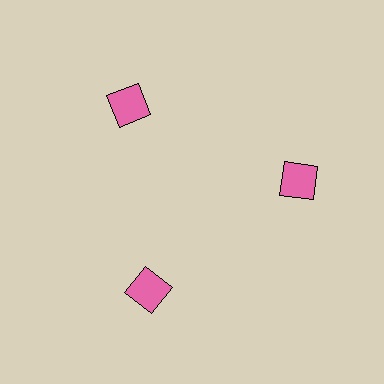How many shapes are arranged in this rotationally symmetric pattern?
There are 3 shapes, arranged in 3 groups of 1.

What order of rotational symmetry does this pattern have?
This pattern has 3-fold rotational symmetry.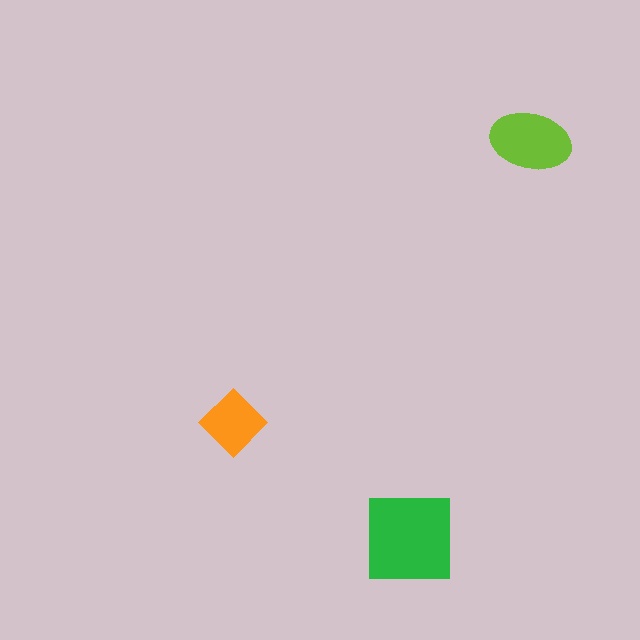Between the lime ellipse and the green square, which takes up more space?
The green square.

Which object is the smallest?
The orange diamond.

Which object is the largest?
The green square.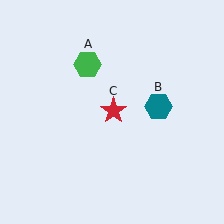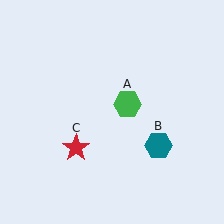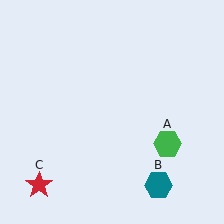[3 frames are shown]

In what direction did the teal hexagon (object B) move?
The teal hexagon (object B) moved down.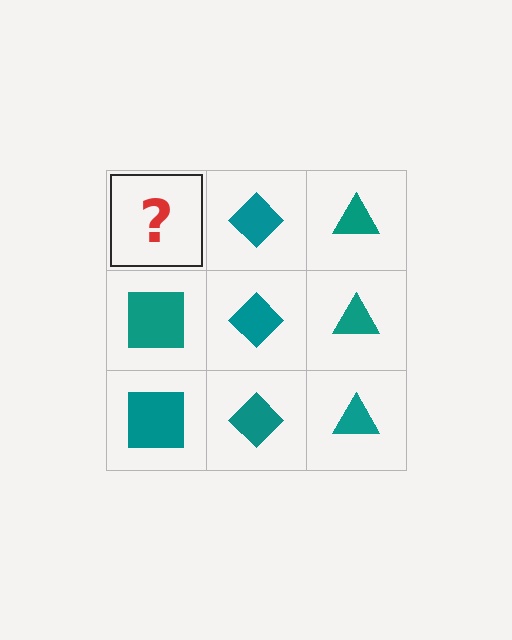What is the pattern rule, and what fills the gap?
The rule is that each column has a consistent shape. The gap should be filled with a teal square.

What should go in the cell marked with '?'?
The missing cell should contain a teal square.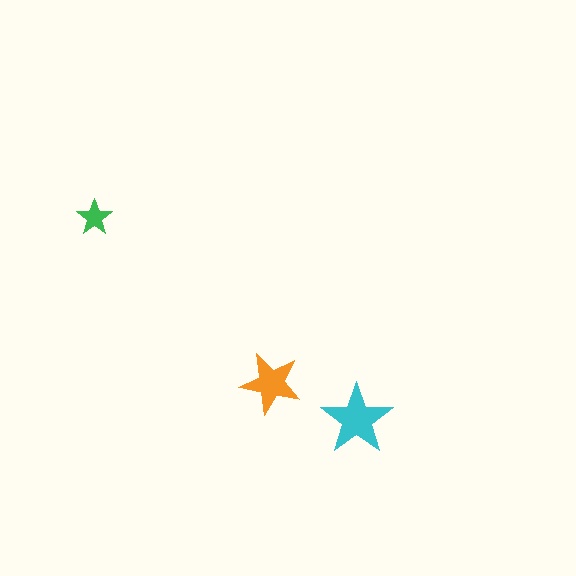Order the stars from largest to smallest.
the cyan one, the orange one, the green one.